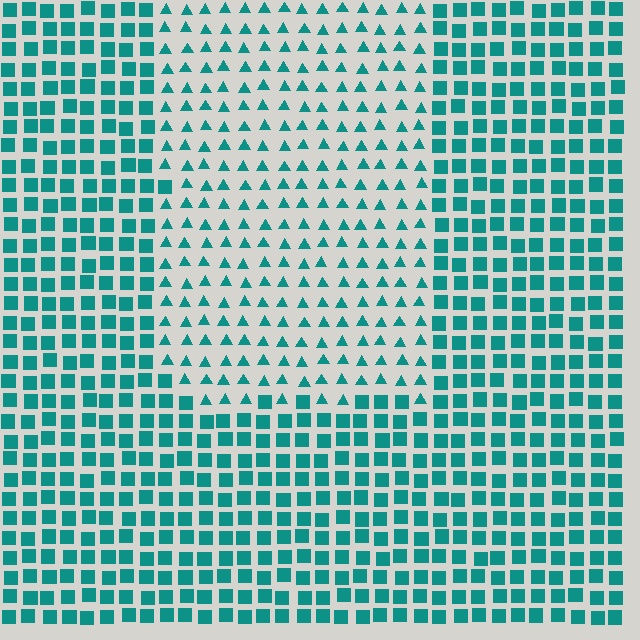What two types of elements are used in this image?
The image uses triangles inside the rectangle region and squares outside it.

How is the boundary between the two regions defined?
The boundary is defined by a change in element shape: triangles inside vs. squares outside. All elements share the same color and spacing.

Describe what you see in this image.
The image is filled with small teal elements arranged in a uniform grid. A rectangle-shaped region contains triangles, while the surrounding area contains squares. The boundary is defined purely by the change in element shape.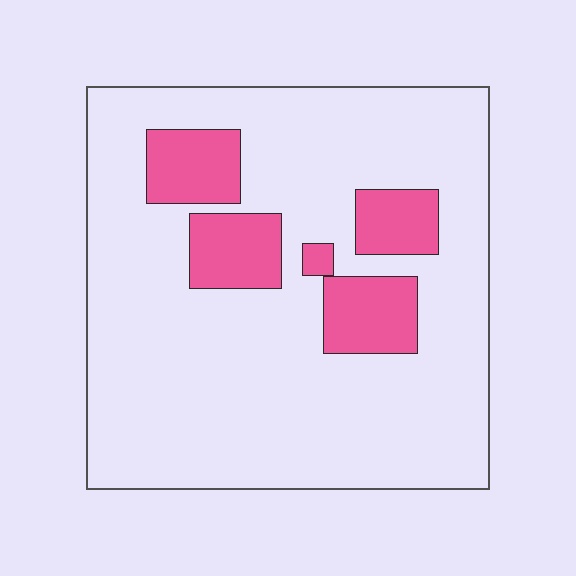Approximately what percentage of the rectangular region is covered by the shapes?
Approximately 15%.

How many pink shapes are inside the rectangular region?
5.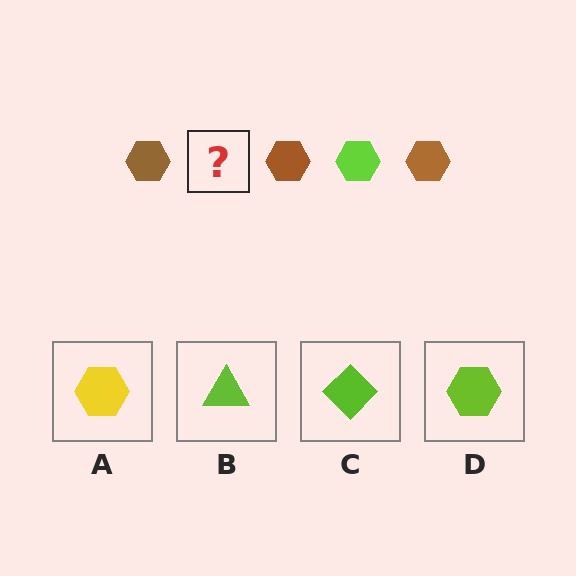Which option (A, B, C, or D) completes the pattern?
D.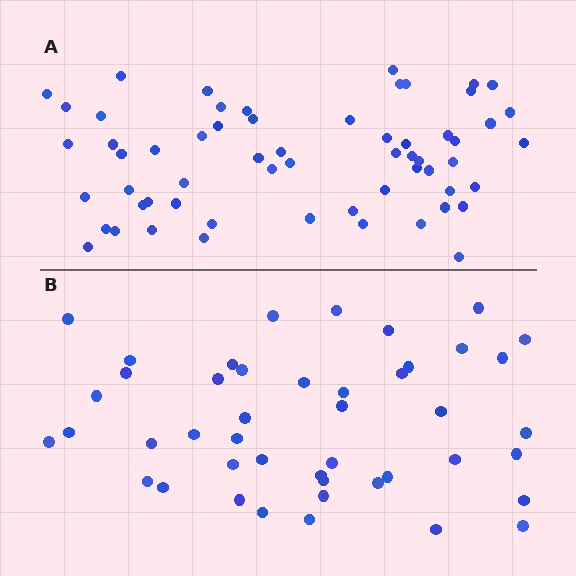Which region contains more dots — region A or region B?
Region A (the top region) has more dots.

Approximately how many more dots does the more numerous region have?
Region A has approximately 15 more dots than region B.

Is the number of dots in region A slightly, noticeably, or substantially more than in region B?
Region A has noticeably more, but not dramatically so. The ratio is roughly 1.3 to 1.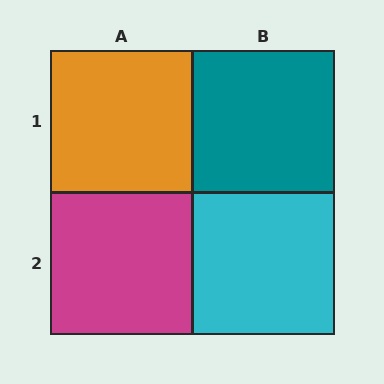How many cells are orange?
1 cell is orange.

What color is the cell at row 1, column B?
Teal.